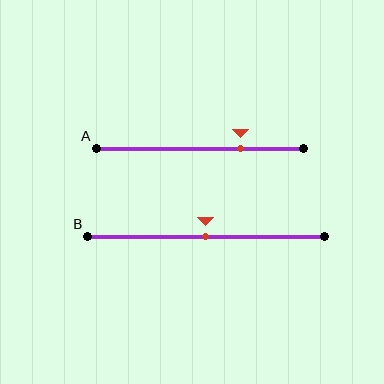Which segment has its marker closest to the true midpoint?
Segment B has its marker closest to the true midpoint.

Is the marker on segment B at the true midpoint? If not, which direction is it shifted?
Yes, the marker on segment B is at the true midpoint.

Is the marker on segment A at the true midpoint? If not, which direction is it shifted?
No, the marker on segment A is shifted to the right by about 20% of the segment length.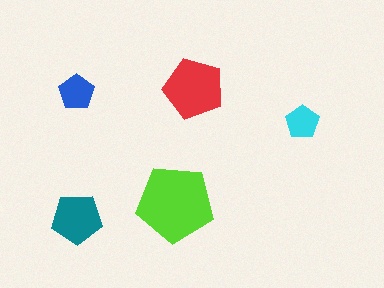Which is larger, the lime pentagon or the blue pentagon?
The lime one.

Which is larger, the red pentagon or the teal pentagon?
The red one.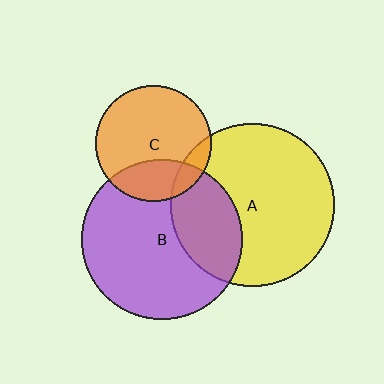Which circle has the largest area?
Circle A (yellow).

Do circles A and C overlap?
Yes.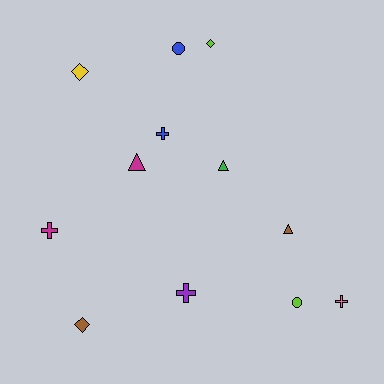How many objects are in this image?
There are 12 objects.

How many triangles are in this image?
There are 3 triangles.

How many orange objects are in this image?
There are no orange objects.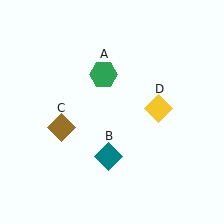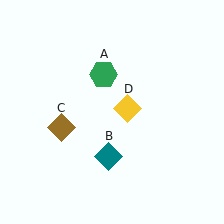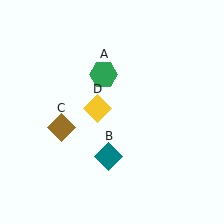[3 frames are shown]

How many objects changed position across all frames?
1 object changed position: yellow diamond (object D).